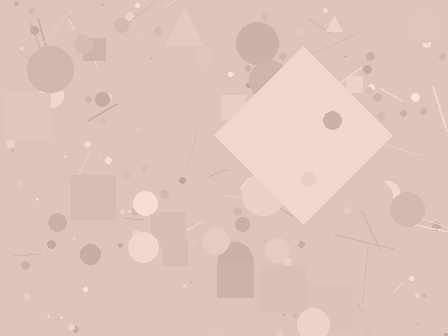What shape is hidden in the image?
A diamond is hidden in the image.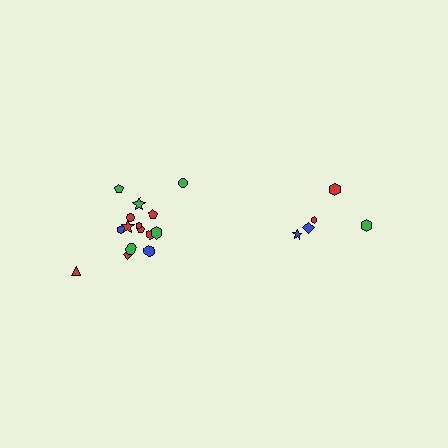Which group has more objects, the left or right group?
The left group.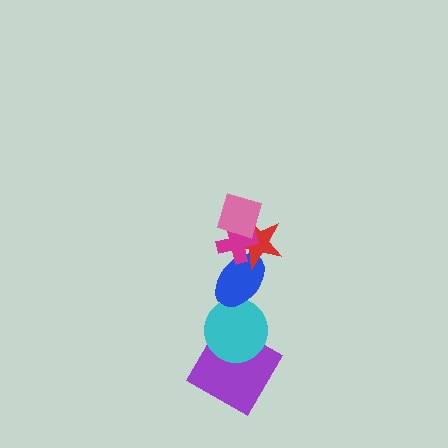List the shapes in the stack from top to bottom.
From top to bottom: the pink diamond, the magenta cross, the red star, the blue ellipse, the cyan circle, the purple diamond.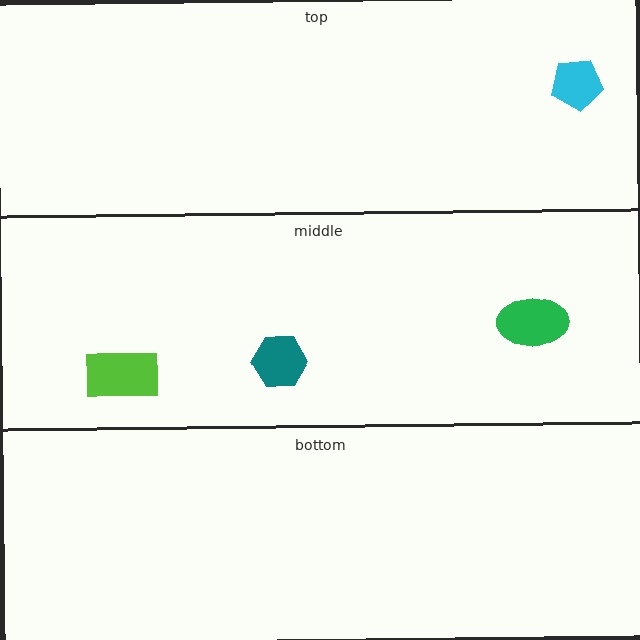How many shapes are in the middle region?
3.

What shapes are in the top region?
The cyan pentagon.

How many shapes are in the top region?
1.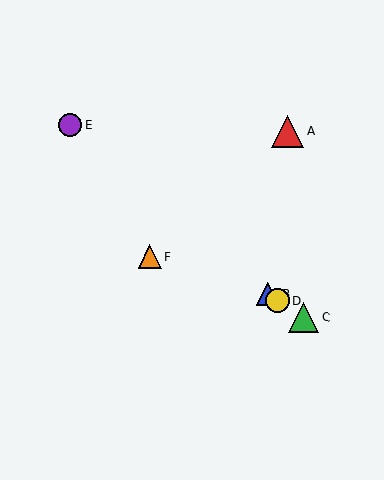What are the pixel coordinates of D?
Object D is at (277, 301).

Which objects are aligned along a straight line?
Objects B, C, D are aligned along a straight line.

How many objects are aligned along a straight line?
3 objects (B, C, D) are aligned along a straight line.